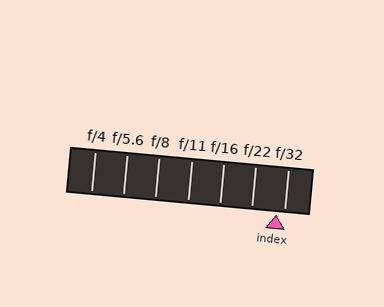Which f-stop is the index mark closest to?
The index mark is closest to f/32.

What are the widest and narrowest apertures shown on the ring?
The widest aperture shown is f/4 and the narrowest is f/32.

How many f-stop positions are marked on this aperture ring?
There are 7 f-stop positions marked.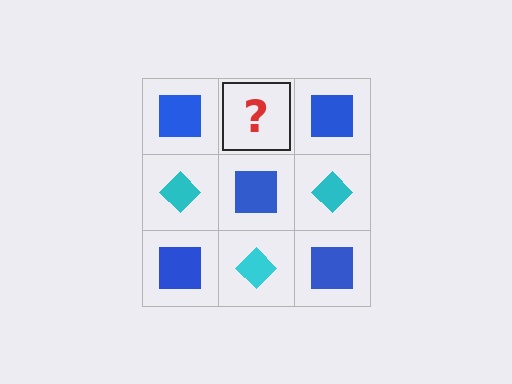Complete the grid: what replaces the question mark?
The question mark should be replaced with a cyan diamond.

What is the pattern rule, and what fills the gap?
The rule is that it alternates blue square and cyan diamond in a checkerboard pattern. The gap should be filled with a cyan diamond.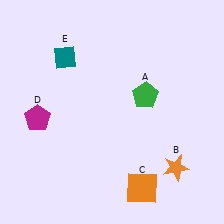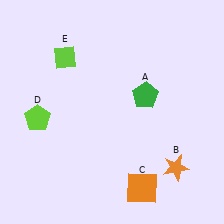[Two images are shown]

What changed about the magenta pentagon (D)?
In Image 1, D is magenta. In Image 2, it changed to lime.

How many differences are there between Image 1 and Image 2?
There are 2 differences between the two images.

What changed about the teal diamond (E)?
In Image 1, E is teal. In Image 2, it changed to lime.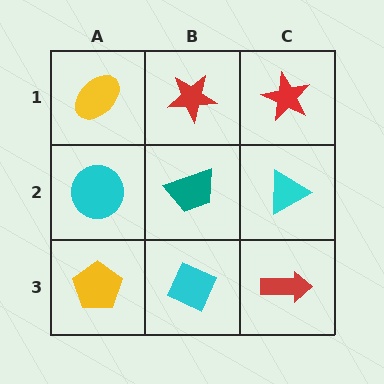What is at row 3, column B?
A cyan diamond.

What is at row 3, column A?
A yellow pentagon.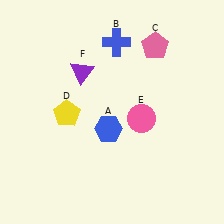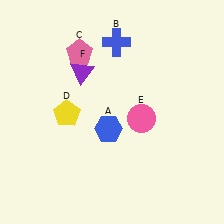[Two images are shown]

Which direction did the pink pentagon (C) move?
The pink pentagon (C) moved left.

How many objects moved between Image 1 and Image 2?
1 object moved between the two images.